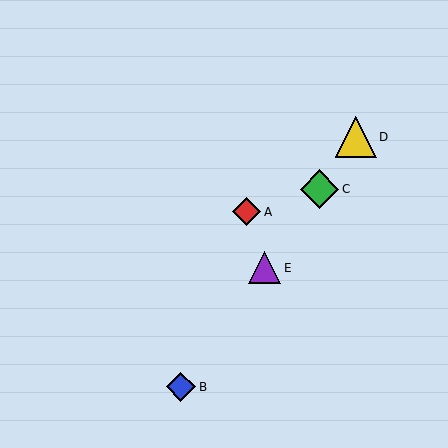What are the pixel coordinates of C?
Object C is at (319, 189).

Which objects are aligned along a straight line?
Objects B, C, D, E are aligned along a straight line.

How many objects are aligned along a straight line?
4 objects (B, C, D, E) are aligned along a straight line.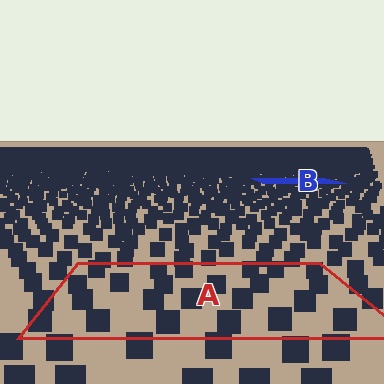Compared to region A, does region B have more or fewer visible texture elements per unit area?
Region B has more texture elements per unit area — they are packed more densely because it is farther away.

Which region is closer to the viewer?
Region A is closer. The texture elements there are larger and more spread out.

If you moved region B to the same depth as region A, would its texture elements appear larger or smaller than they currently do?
They would appear larger. At a closer depth, the same texture elements are projected at a bigger on-screen size.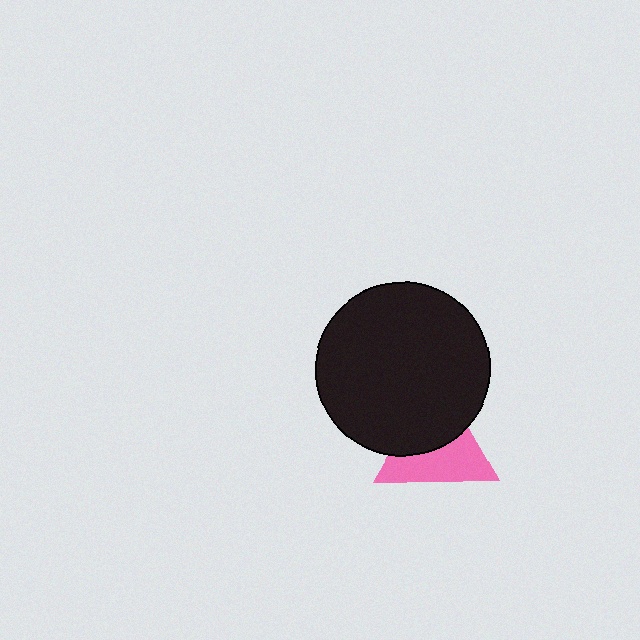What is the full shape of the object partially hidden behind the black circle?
The partially hidden object is a pink triangle.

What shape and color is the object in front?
The object in front is a black circle.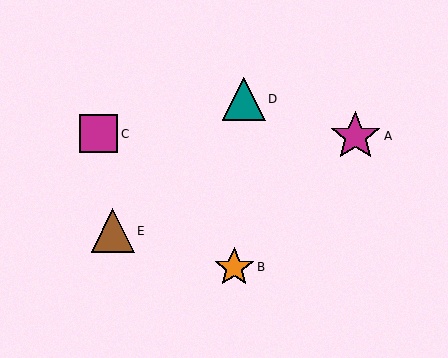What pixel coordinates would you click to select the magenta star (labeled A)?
Click at (355, 136) to select the magenta star A.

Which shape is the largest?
The magenta star (labeled A) is the largest.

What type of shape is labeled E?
Shape E is a brown triangle.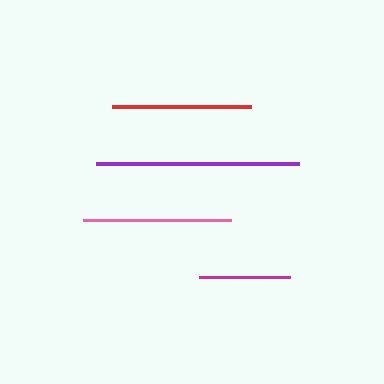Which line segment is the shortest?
The magenta line is the shortest at approximately 91 pixels.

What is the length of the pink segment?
The pink segment is approximately 148 pixels long.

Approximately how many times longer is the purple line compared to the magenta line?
The purple line is approximately 2.2 times the length of the magenta line.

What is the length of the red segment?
The red segment is approximately 139 pixels long.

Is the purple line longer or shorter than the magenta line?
The purple line is longer than the magenta line.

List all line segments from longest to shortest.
From longest to shortest: purple, pink, red, magenta.